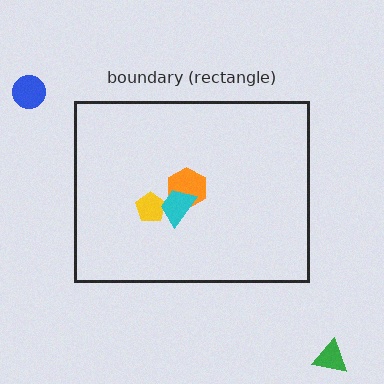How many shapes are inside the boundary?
3 inside, 2 outside.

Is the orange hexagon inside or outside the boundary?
Inside.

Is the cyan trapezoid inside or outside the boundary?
Inside.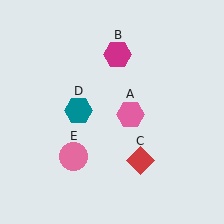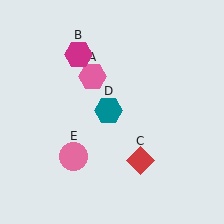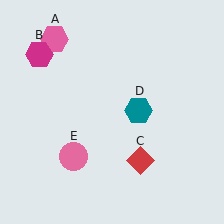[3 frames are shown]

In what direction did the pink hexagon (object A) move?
The pink hexagon (object A) moved up and to the left.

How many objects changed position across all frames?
3 objects changed position: pink hexagon (object A), magenta hexagon (object B), teal hexagon (object D).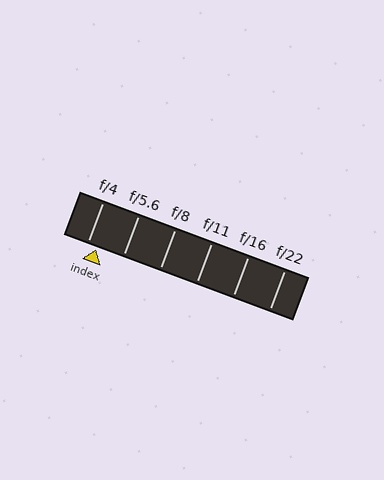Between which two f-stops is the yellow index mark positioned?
The index mark is between f/4 and f/5.6.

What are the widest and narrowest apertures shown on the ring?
The widest aperture shown is f/4 and the narrowest is f/22.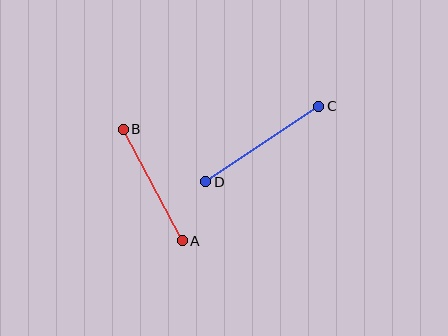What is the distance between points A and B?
The distance is approximately 126 pixels.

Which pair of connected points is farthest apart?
Points C and D are farthest apart.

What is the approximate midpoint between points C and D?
The midpoint is at approximately (262, 144) pixels.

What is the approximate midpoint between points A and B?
The midpoint is at approximately (153, 185) pixels.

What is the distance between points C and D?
The distance is approximately 136 pixels.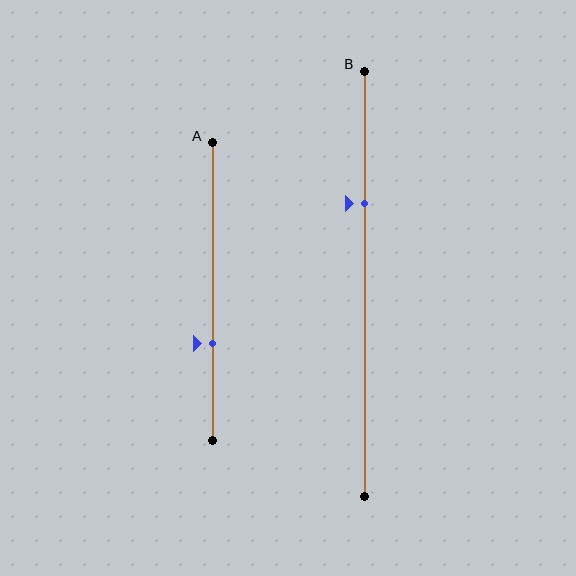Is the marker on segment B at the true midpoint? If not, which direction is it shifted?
No, the marker on segment B is shifted upward by about 19% of the segment length.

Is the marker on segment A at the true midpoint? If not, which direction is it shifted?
No, the marker on segment A is shifted downward by about 18% of the segment length.